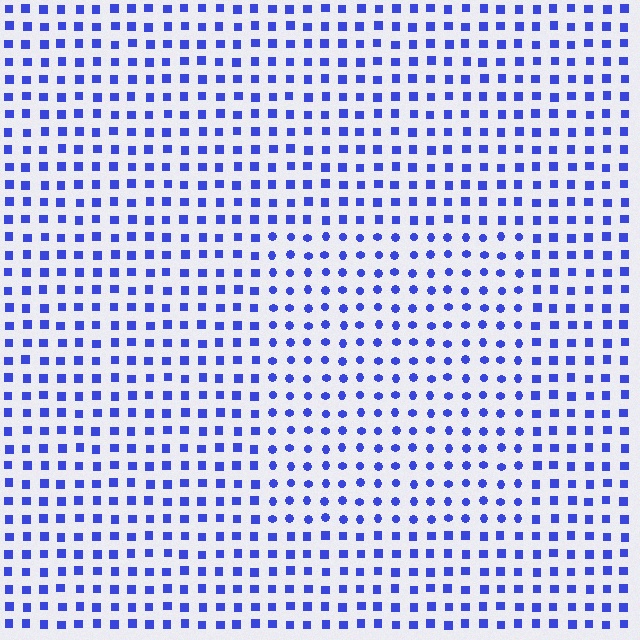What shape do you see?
I see a rectangle.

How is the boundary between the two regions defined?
The boundary is defined by a change in element shape: circles inside vs. squares outside. All elements share the same color and spacing.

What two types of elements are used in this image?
The image uses circles inside the rectangle region and squares outside it.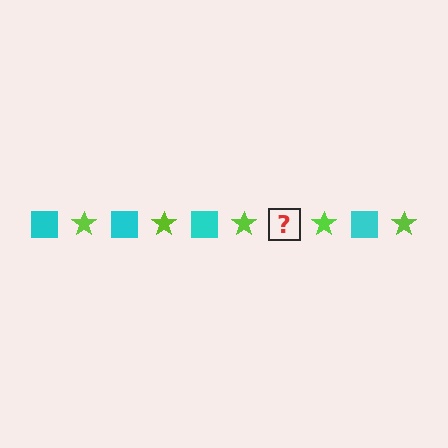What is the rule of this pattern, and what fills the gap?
The rule is that the pattern alternates between cyan square and lime star. The gap should be filled with a cyan square.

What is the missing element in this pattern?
The missing element is a cyan square.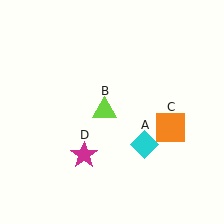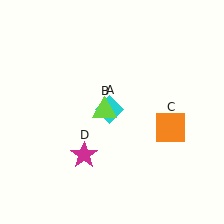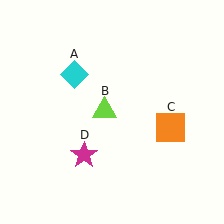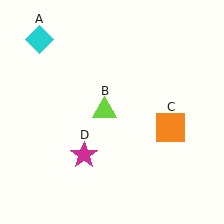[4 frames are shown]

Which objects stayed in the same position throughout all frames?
Lime triangle (object B) and orange square (object C) and magenta star (object D) remained stationary.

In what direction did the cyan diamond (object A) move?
The cyan diamond (object A) moved up and to the left.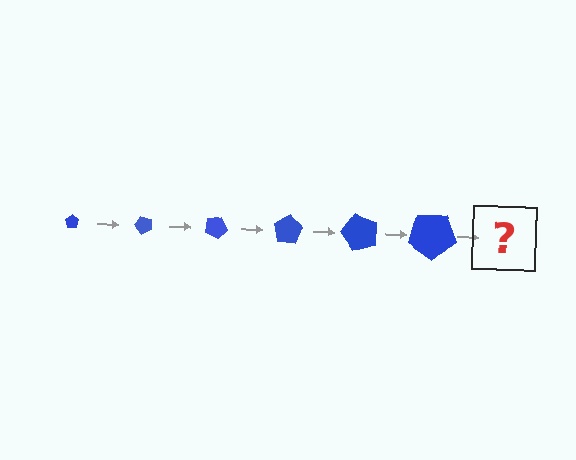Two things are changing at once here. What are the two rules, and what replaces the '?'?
The two rules are that the pentagon grows larger each step and it rotates 50 degrees each step. The '?' should be a pentagon, larger than the previous one and rotated 300 degrees from the start.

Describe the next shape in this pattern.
It should be a pentagon, larger than the previous one and rotated 300 degrees from the start.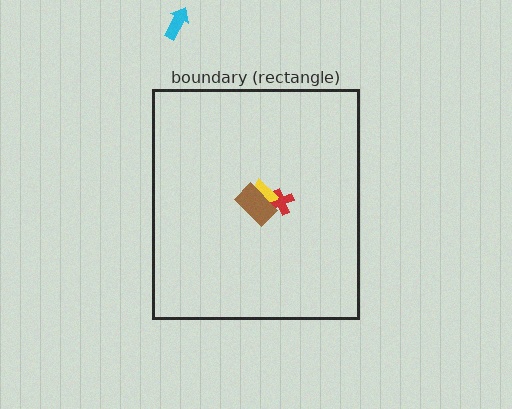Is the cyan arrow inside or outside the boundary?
Outside.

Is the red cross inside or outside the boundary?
Inside.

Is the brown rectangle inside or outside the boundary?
Inside.